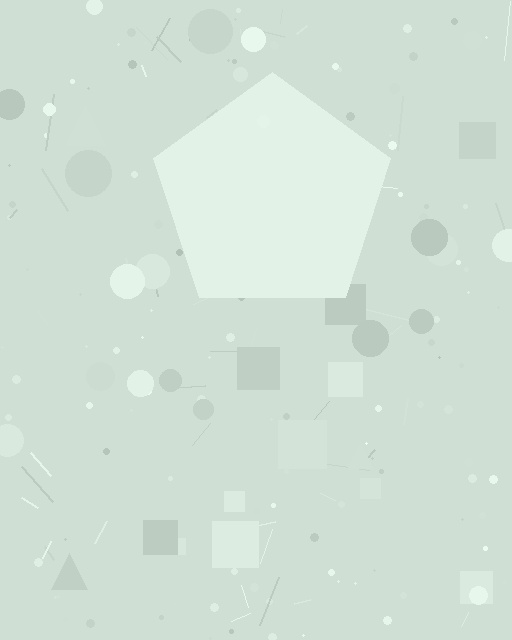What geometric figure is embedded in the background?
A pentagon is embedded in the background.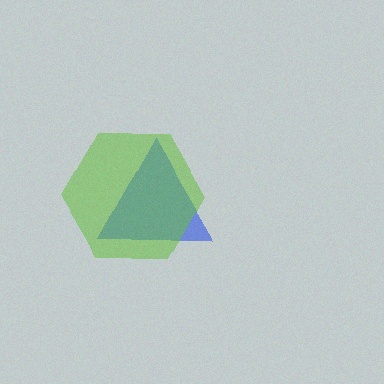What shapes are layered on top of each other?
The layered shapes are: a blue triangle, a lime hexagon.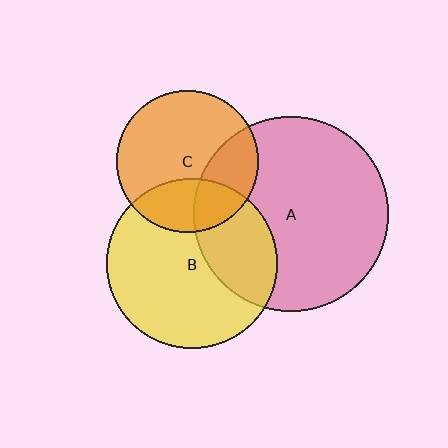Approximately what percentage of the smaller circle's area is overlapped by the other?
Approximately 25%.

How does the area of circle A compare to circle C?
Approximately 1.9 times.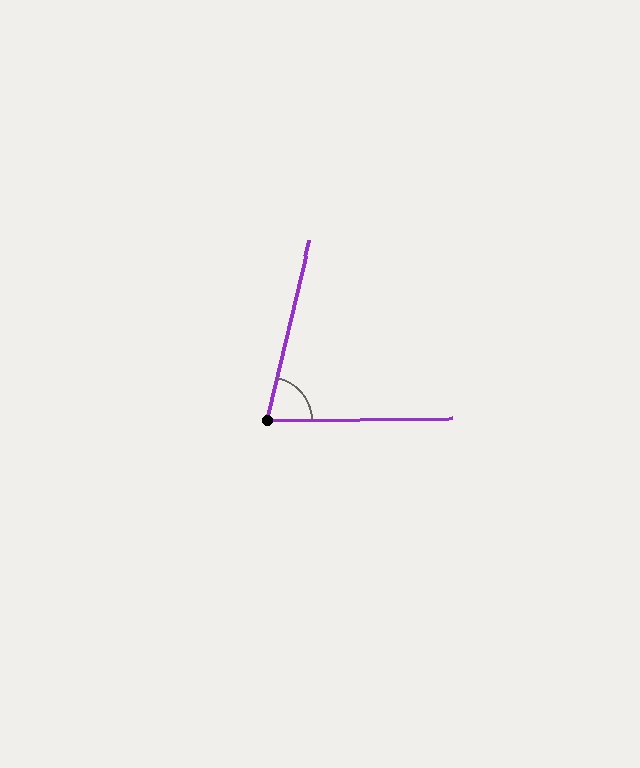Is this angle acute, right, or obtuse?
It is acute.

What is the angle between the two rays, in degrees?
Approximately 76 degrees.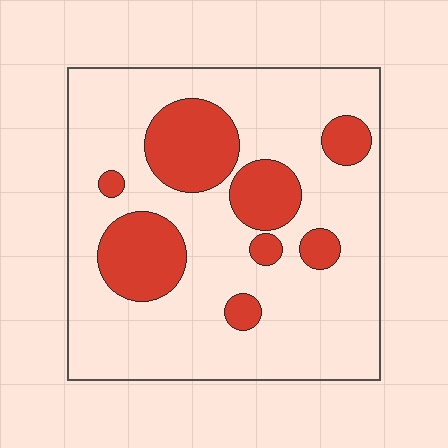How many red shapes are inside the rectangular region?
8.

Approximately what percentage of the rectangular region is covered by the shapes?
Approximately 25%.